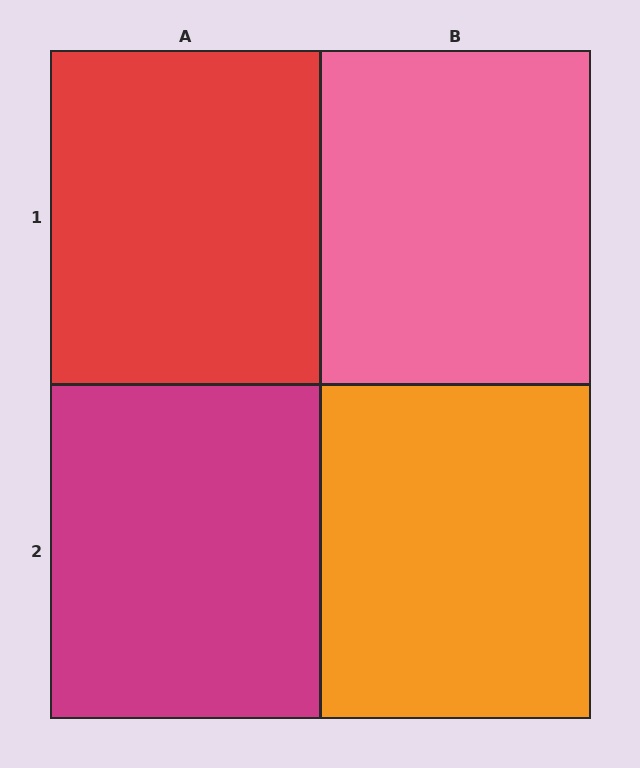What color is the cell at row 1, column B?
Pink.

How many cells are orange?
1 cell is orange.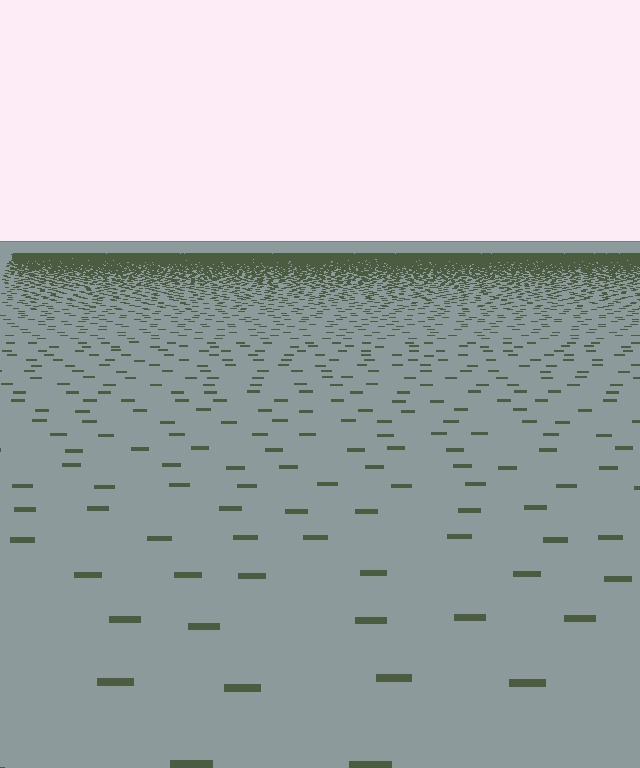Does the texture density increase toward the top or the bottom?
Density increases toward the top.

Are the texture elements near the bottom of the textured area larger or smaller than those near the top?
Larger. Near the bottom, elements are closer to the viewer and appear at a bigger on-screen size.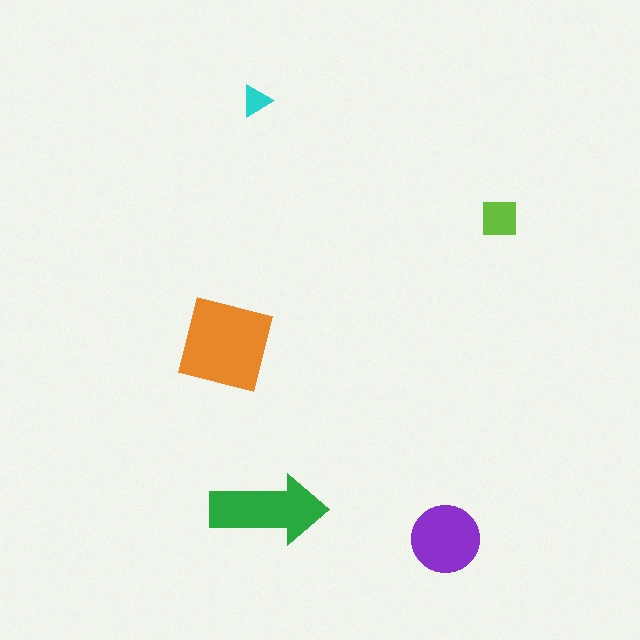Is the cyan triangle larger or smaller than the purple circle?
Smaller.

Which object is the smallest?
The cyan triangle.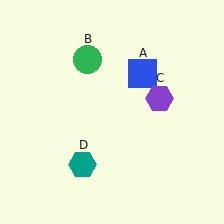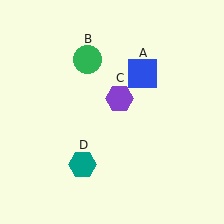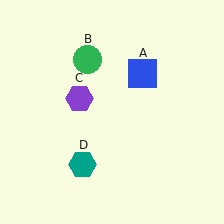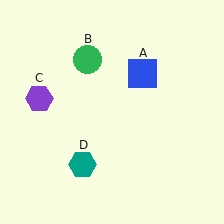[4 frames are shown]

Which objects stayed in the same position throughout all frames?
Blue square (object A) and green circle (object B) and teal hexagon (object D) remained stationary.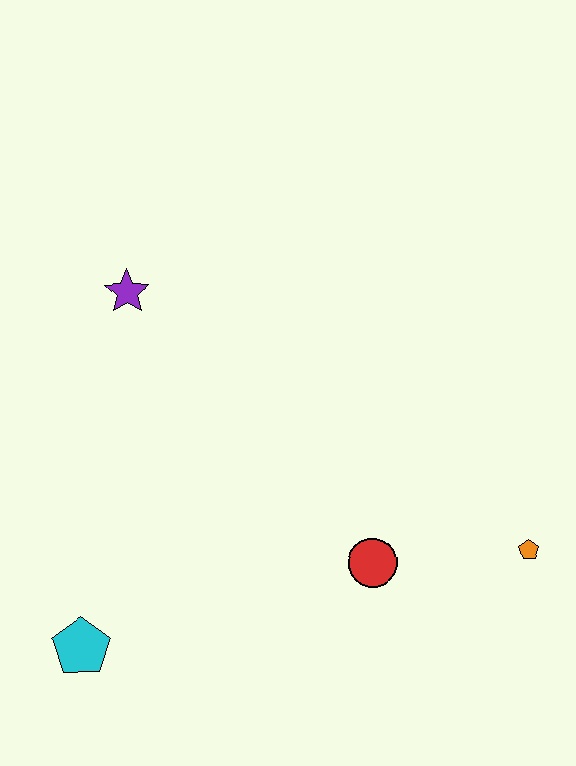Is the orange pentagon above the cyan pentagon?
Yes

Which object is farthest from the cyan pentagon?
The orange pentagon is farthest from the cyan pentagon.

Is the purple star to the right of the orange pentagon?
No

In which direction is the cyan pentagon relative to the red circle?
The cyan pentagon is to the left of the red circle.